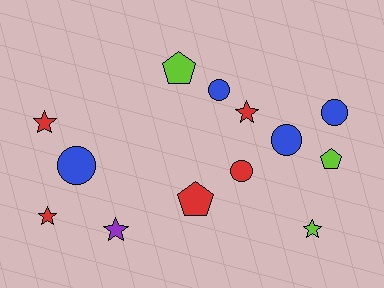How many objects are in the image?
There are 13 objects.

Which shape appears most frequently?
Star, with 5 objects.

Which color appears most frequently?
Red, with 5 objects.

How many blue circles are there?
There are 4 blue circles.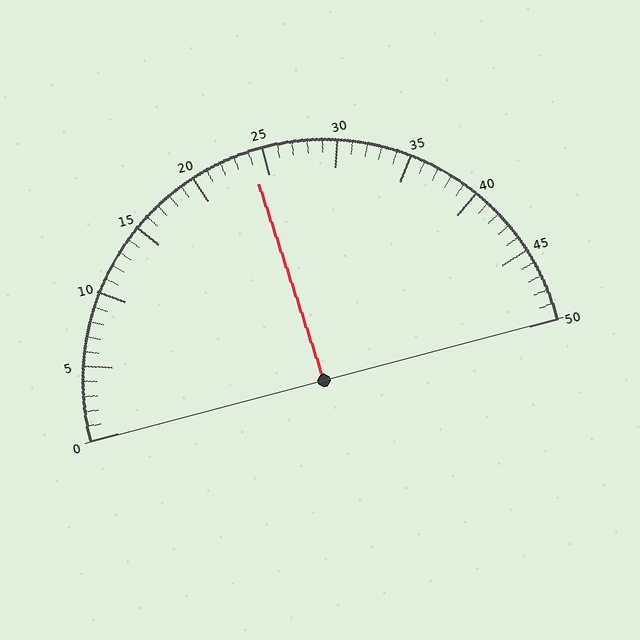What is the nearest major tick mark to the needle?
The nearest major tick mark is 25.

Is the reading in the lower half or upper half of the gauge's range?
The reading is in the lower half of the range (0 to 50).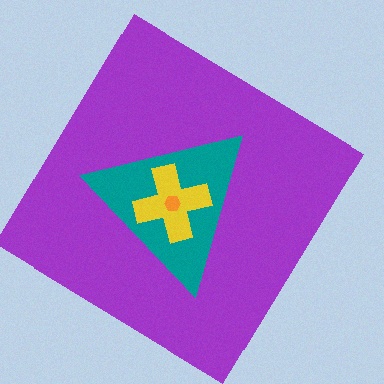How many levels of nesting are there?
4.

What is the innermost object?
The orange hexagon.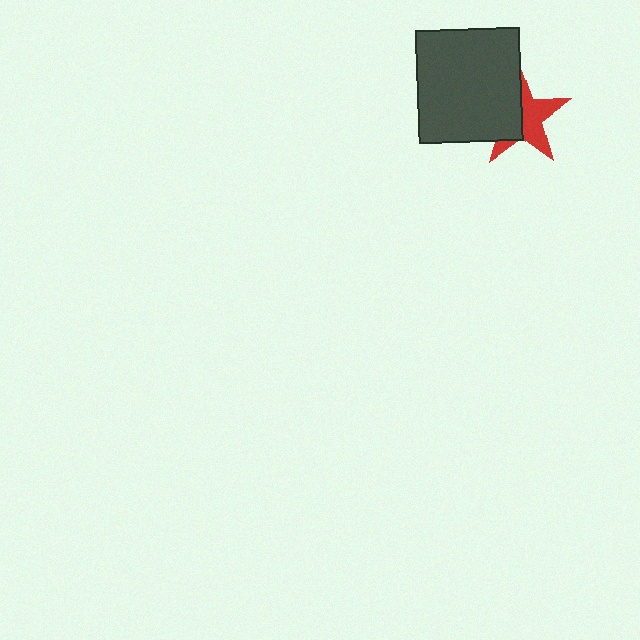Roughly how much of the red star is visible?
About half of it is visible (roughly 53%).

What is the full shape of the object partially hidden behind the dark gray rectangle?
The partially hidden object is a red star.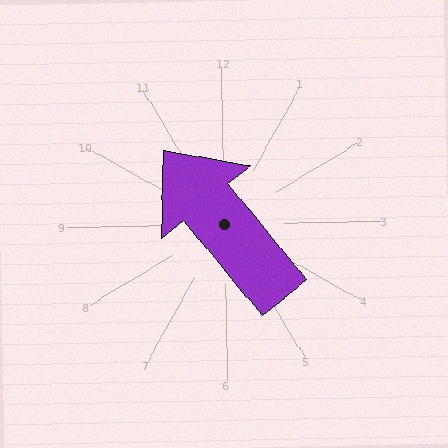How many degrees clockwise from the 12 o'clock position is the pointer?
Approximately 322 degrees.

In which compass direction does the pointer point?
Northwest.